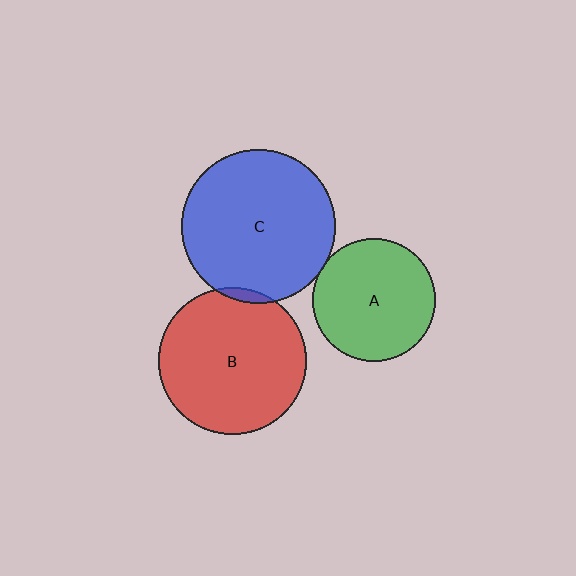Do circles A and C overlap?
Yes.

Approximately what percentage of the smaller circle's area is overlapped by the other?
Approximately 5%.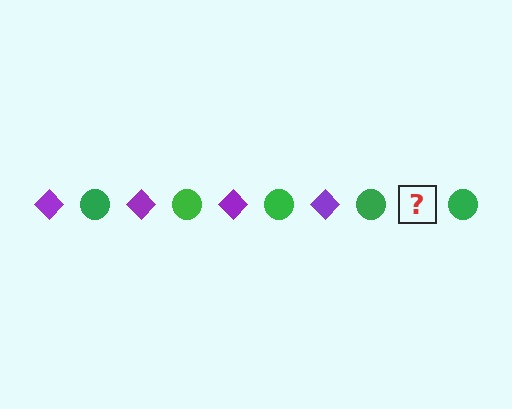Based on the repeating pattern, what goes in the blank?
The blank should be a purple diamond.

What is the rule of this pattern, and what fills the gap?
The rule is that the pattern alternates between purple diamond and green circle. The gap should be filled with a purple diamond.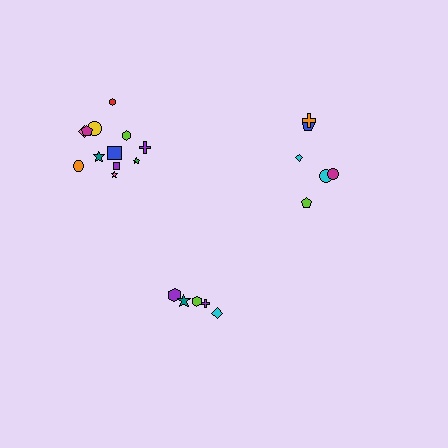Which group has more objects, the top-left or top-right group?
The top-left group.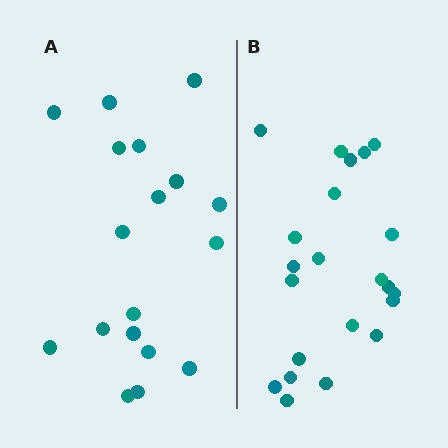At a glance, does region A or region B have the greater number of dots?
Region B (the right region) has more dots.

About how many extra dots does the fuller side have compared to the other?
Region B has about 4 more dots than region A.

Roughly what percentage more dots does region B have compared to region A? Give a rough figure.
About 20% more.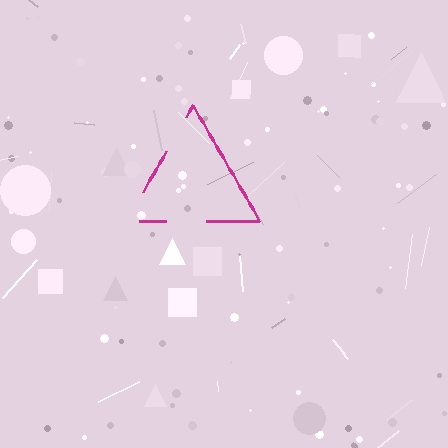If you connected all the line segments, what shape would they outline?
They would outline a triangle.